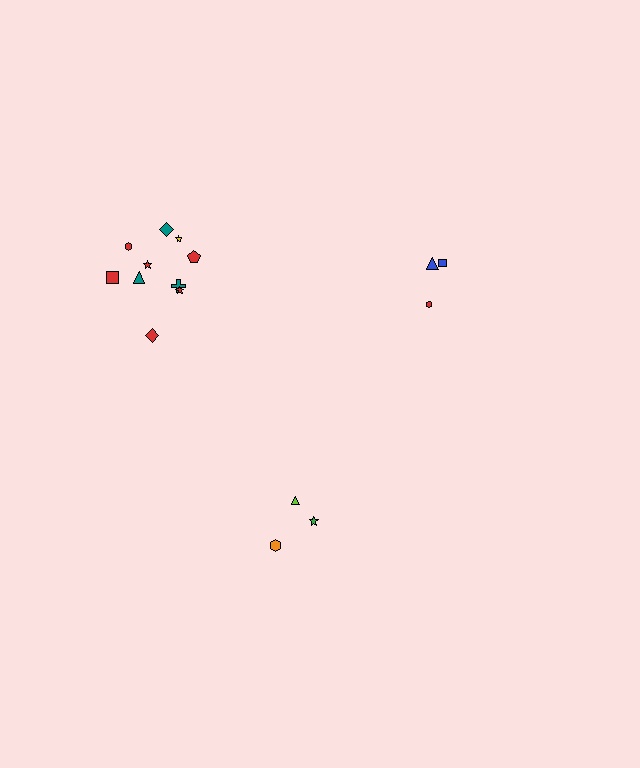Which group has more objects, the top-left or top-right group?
The top-left group.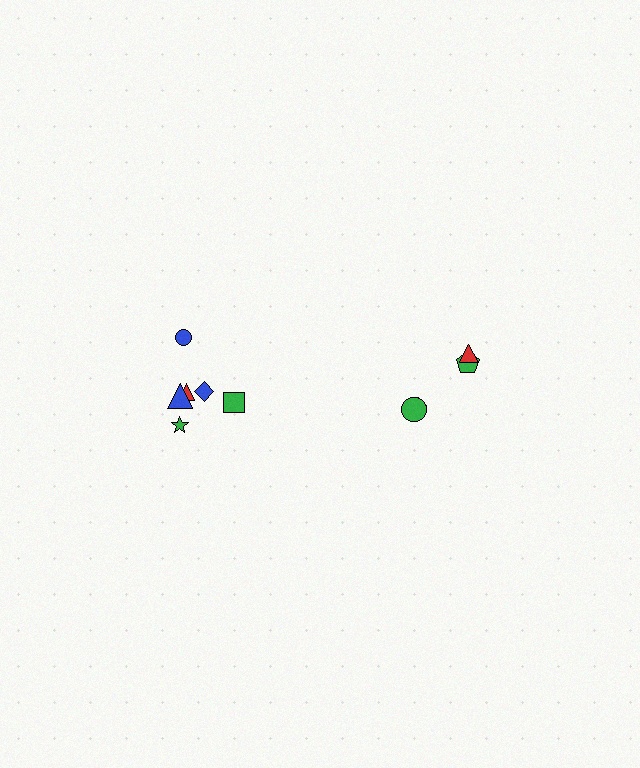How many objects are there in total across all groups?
There are 10 objects.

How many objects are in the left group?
There are 6 objects.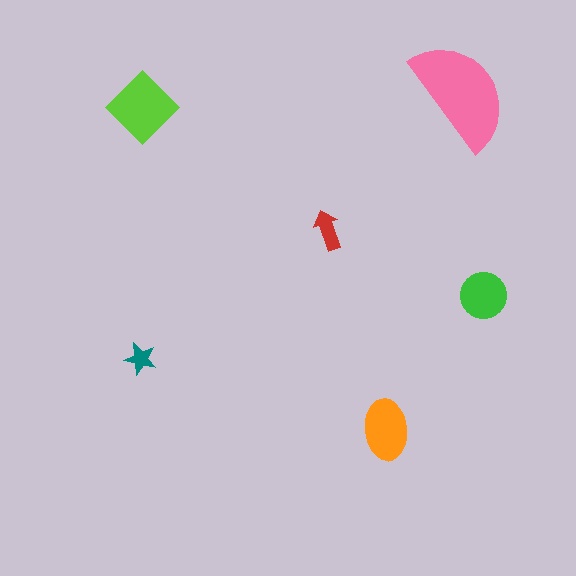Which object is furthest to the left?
The teal star is leftmost.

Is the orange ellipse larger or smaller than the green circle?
Larger.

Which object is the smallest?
The teal star.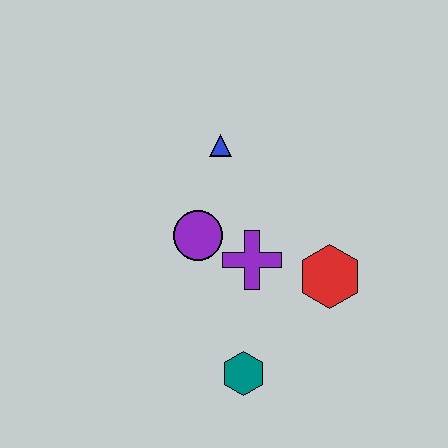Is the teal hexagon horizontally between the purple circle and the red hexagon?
Yes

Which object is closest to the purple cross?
The purple circle is closest to the purple cross.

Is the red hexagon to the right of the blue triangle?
Yes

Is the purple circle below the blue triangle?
Yes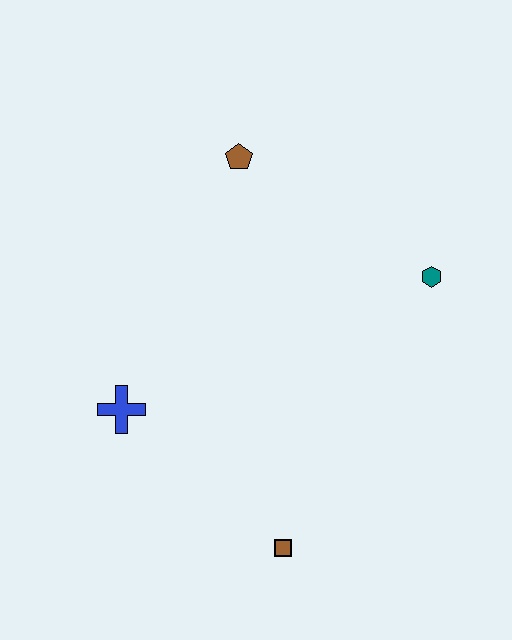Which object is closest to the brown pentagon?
The teal hexagon is closest to the brown pentagon.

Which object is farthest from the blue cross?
The teal hexagon is farthest from the blue cross.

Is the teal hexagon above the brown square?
Yes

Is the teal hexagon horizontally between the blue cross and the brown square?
No